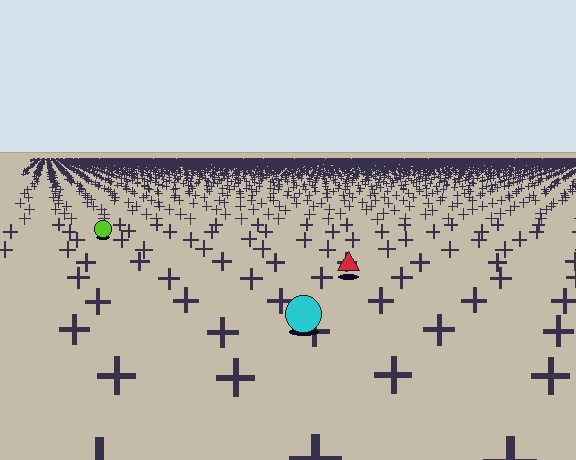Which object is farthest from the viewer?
The lime circle is farthest from the viewer. It appears smaller and the ground texture around it is denser.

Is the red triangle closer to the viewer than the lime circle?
Yes. The red triangle is closer — you can tell from the texture gradient: the ground texture is coarser near it.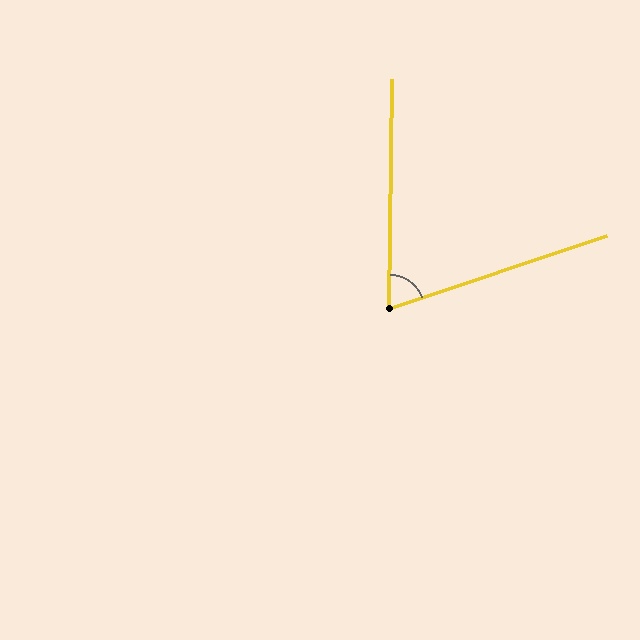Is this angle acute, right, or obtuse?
It is acute.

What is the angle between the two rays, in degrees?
Approximately 71 degrees.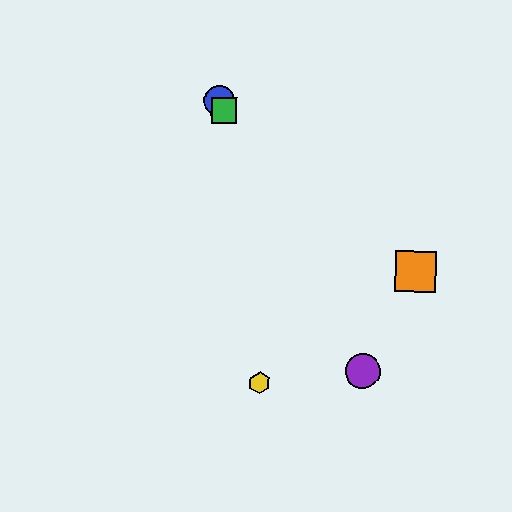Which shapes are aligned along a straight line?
The red square, the blue circle, the green square, the purple circle are aligned along a straight line.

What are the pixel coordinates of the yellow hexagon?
The yellow hexagon is at (260, 383).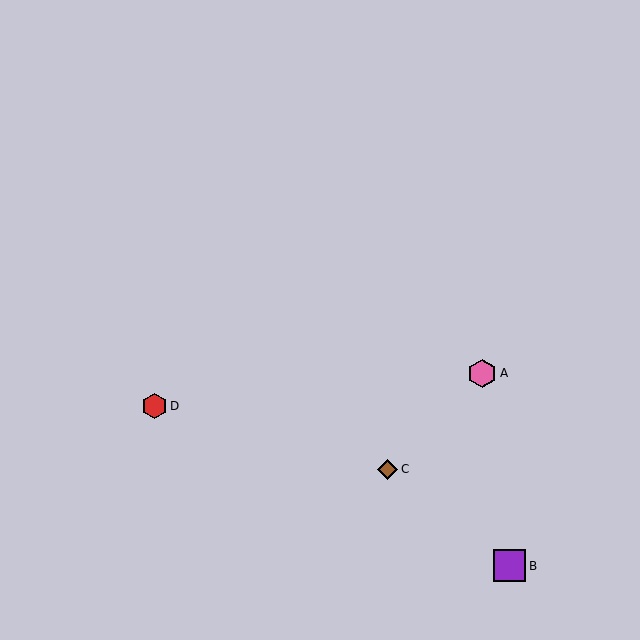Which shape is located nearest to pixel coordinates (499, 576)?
The purple square (labeled B) at (509, 566) is nearest to that location.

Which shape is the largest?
The purple square (labeled B) is the largest.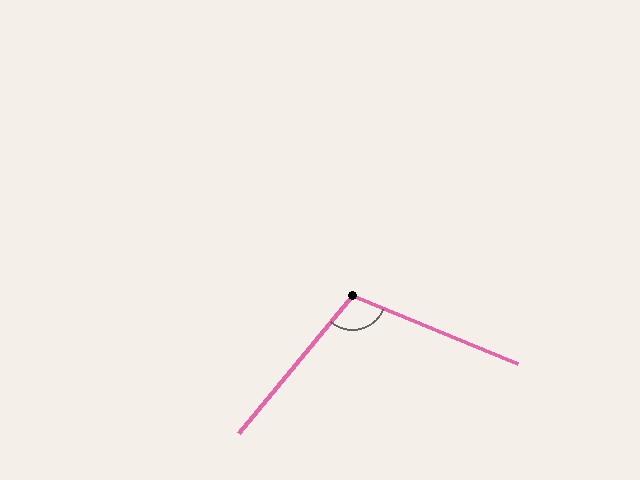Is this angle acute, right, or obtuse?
It is obtuse.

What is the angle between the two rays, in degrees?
Approximately 107 degrees.